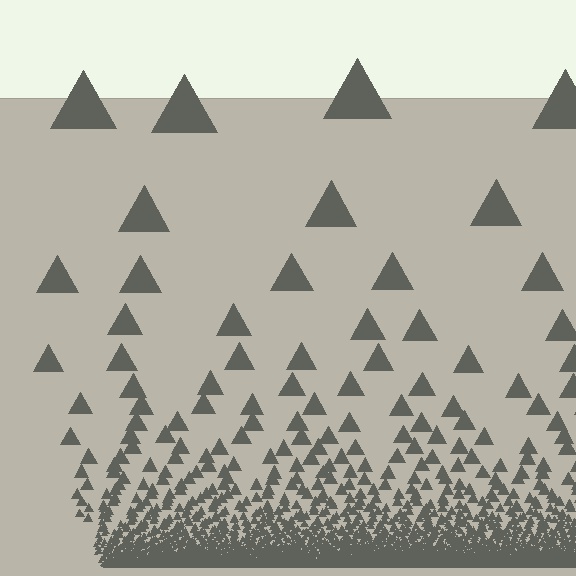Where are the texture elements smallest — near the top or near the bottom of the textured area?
Near the bottom.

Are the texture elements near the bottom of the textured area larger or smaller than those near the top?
Smaller. The gradient is inverted — elements near the bottom are smaller and denser.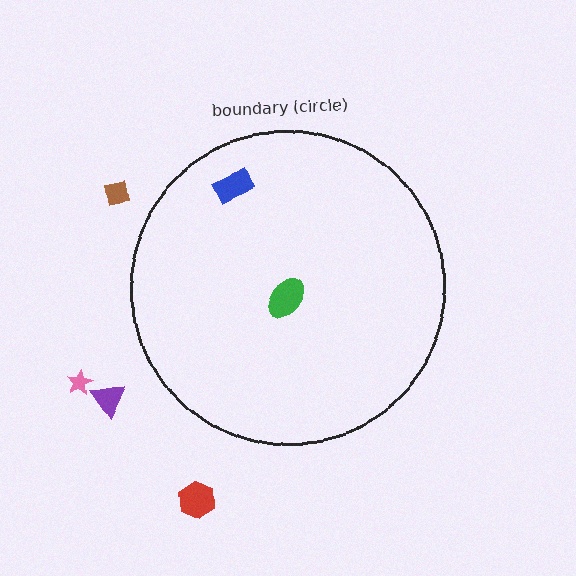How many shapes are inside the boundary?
2 inside, 4 outside.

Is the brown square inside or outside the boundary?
Outside.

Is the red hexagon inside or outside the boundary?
Outside.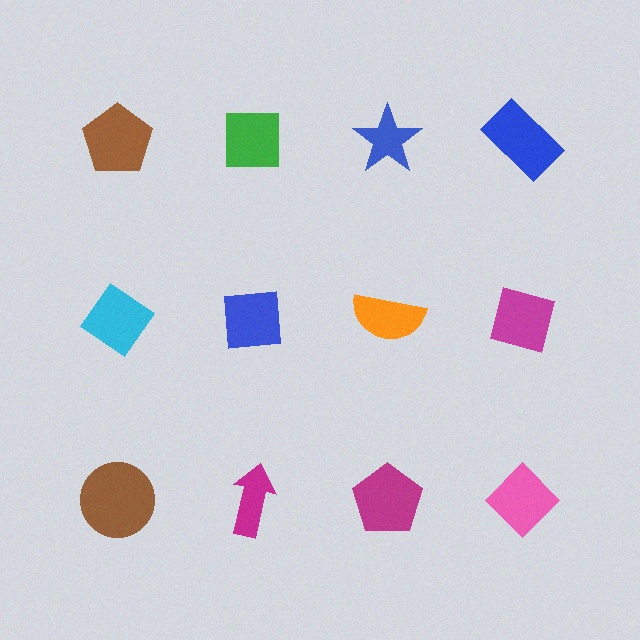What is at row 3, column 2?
A magenta arrow.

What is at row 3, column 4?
A pink diamond.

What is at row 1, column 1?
A brown pentagon.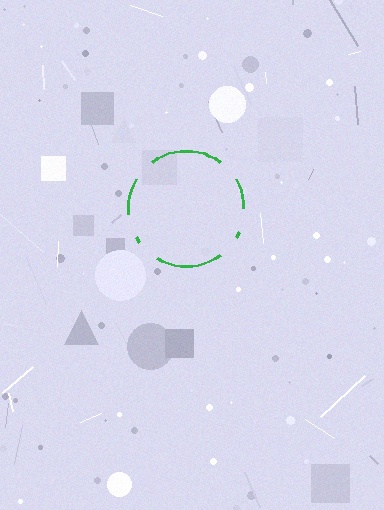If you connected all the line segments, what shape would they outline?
They would outline a circle.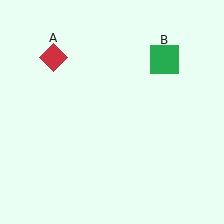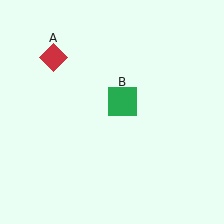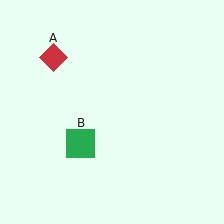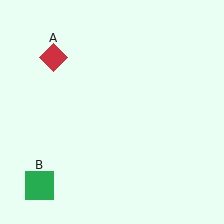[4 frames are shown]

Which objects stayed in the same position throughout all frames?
Red diamond (object A) remained stationary.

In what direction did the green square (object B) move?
The green square (object B) moved down and to the left.